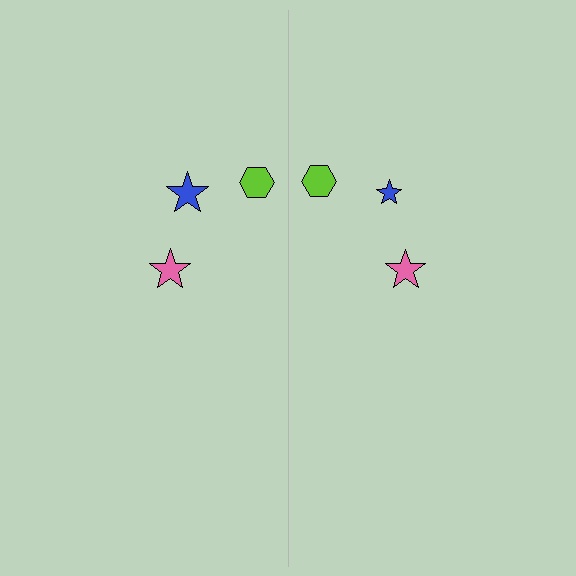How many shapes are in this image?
There are 6 shapes in this image.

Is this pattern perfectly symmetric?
No, the pattern is not perfectly symmetric. The blue star on the right side has a different size than its mirror counterpart.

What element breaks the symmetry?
The blue star on the right side has a different size than its mirror counterpart.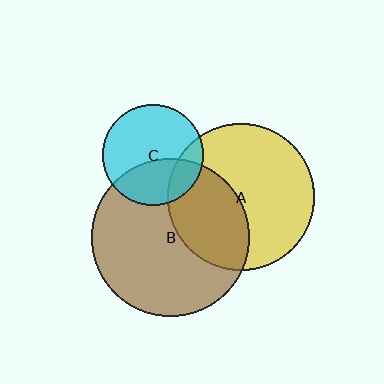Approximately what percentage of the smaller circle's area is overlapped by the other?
Approximately 15%.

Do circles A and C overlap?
Yes.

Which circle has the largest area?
Circle B (brown).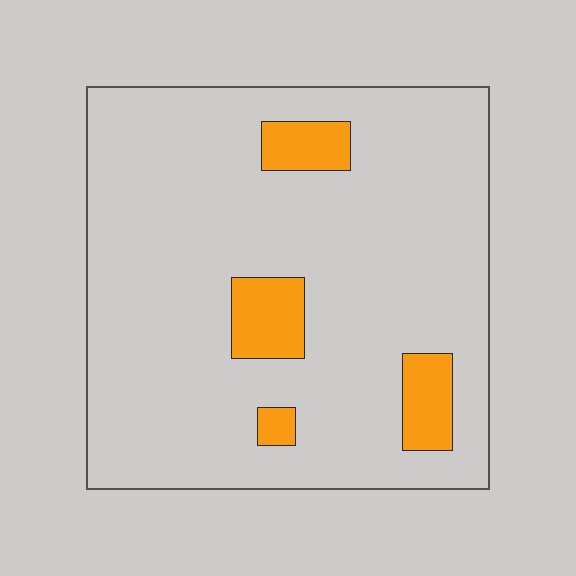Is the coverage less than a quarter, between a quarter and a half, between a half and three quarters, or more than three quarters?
Less than a quarter.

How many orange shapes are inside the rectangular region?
4.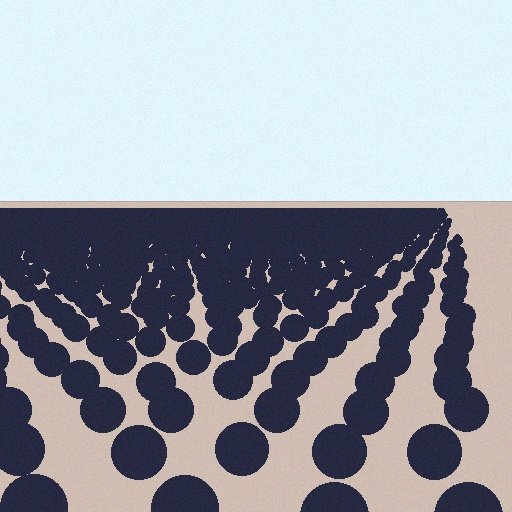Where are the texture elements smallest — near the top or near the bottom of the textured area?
Near the top.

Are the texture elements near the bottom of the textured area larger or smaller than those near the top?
Larger. Near the bottom, elements are closer to the viewer and appear at a bigger on-screen size.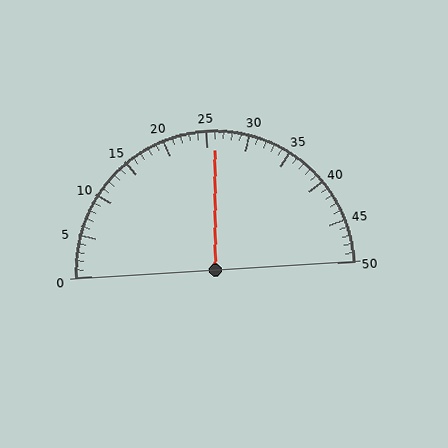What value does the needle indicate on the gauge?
The needle indicates approximately 26.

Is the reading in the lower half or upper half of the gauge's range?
The reading is in the upper half of the range (0 to 50).